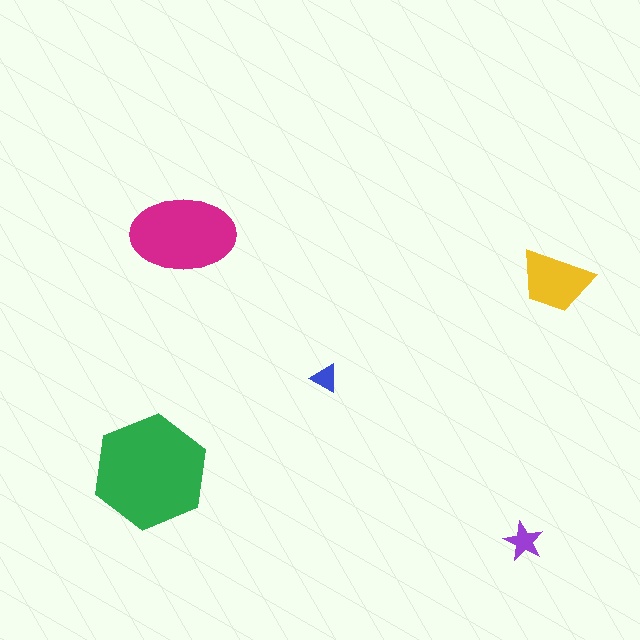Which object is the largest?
The green hexagon.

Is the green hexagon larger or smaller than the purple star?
Larger.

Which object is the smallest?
The blue triangle.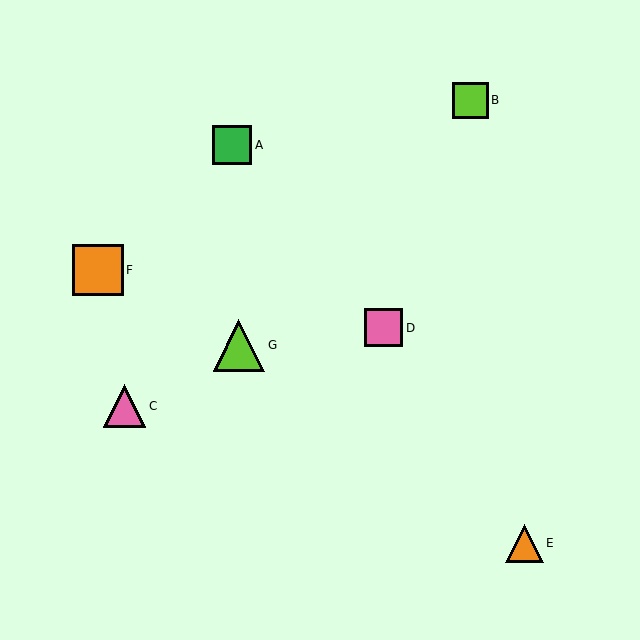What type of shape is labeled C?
Shape C is a pink triangle.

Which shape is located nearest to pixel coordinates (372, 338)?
The pink square (labeled D) at (384, 328) is nearest to that location.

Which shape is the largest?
The lime triangle (labeled G) is the largest.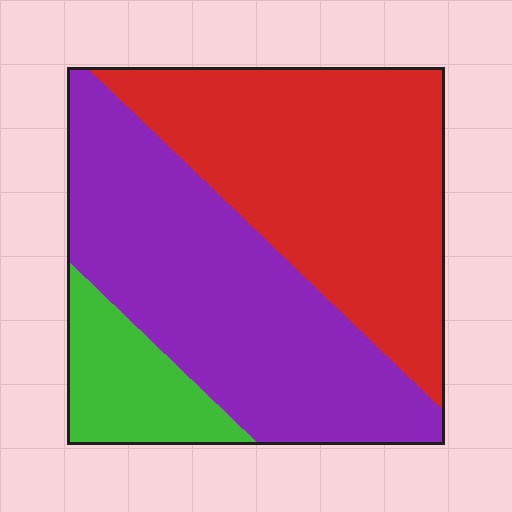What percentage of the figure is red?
Red covers 43% of the figure.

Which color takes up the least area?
Green, at roughly 10%.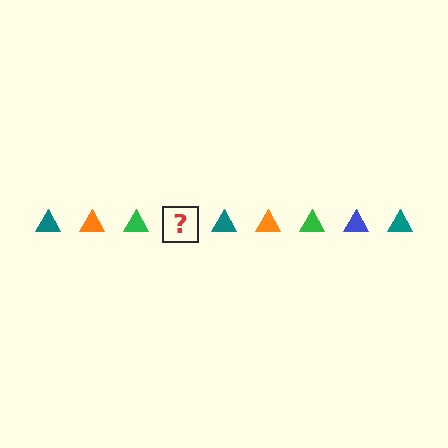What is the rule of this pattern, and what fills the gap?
The rule is that the pattern cycles through teal, orange, green, blue triangles. The gap should be filled with a blue triangle.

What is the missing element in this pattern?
The missing element is a blue triangle.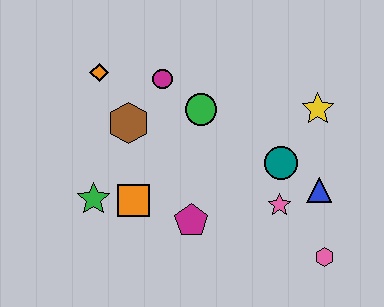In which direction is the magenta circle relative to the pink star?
The magenta circle is above the pink star.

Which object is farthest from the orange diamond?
The pink hexagon is farthest from the orange diamond.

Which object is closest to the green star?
The orange square is closest to the green star.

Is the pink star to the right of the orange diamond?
Yes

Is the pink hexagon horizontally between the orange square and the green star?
No